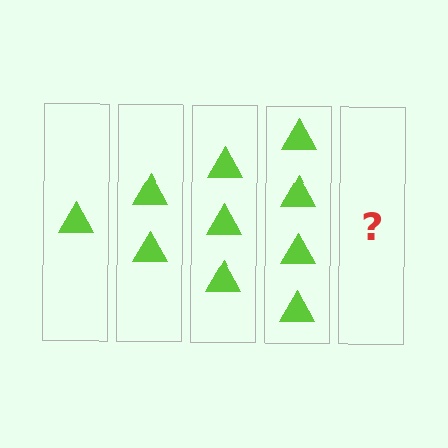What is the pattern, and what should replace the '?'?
The pattern is that each step adds one more triangle. The '?' should be 5 triangles.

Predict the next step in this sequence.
The next step is 5 triangles.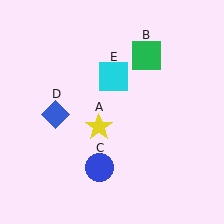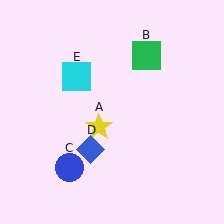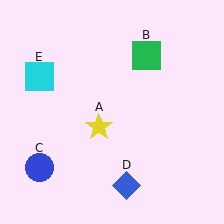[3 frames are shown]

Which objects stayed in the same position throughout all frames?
Yellow star (object A) and green square (object B) remained stationary.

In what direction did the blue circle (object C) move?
The blue circle (object C) moved left.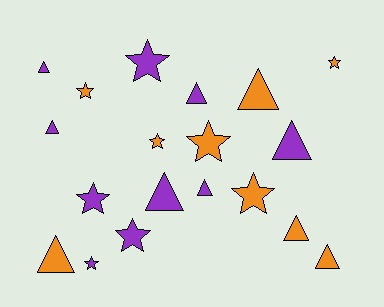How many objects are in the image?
There are 19 objects.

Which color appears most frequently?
Purple, with 10 objects.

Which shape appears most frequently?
Triangle, with 10 objects.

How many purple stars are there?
There are 4 purple stars.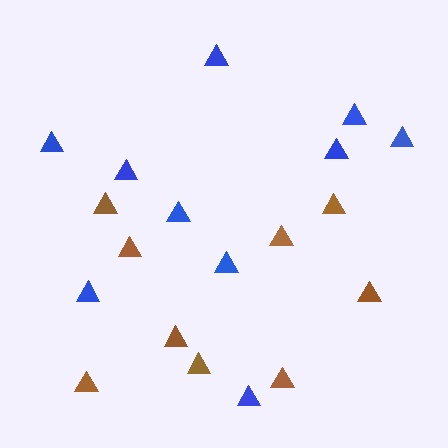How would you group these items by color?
There are 2 groups: one group of brown triangles (9) and one group of blue triangles (10).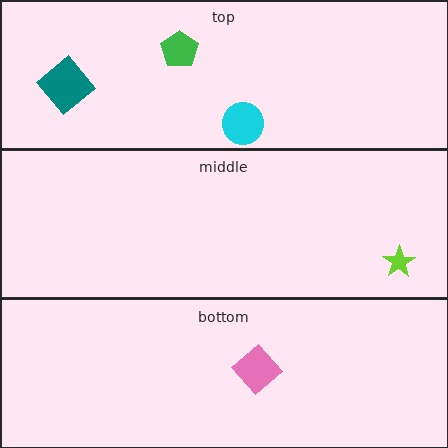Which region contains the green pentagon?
The top region.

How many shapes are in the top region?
3.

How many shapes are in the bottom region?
1.